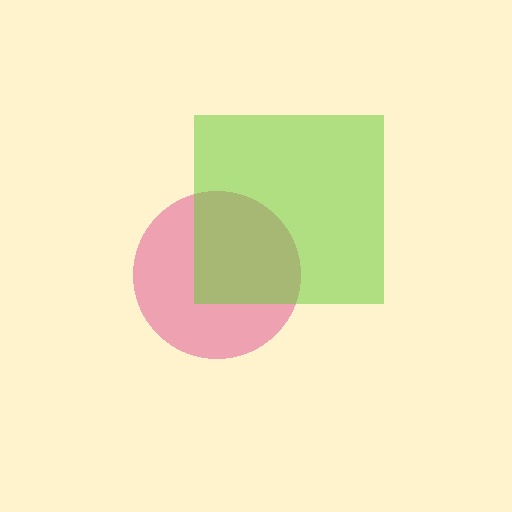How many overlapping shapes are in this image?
There are 2 overlapping shapes in the image.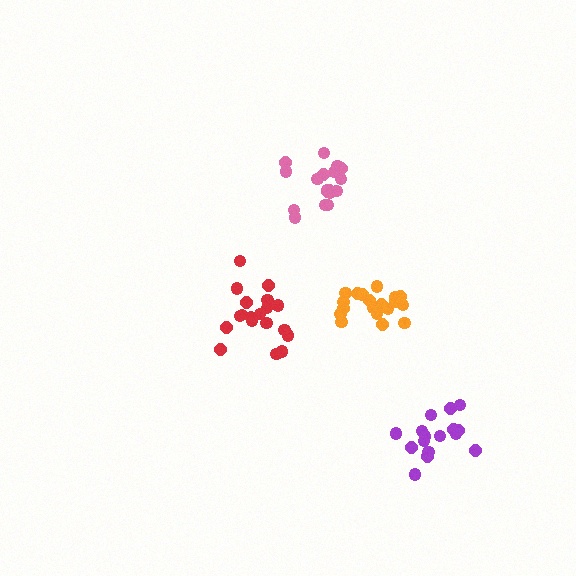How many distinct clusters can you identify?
There are 4 distinct clusters.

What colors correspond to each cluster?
The clusters are colored: purple, pink, orange, red.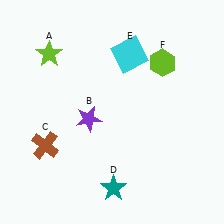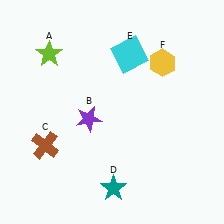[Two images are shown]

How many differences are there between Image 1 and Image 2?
There is 1 difference between the two images.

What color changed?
The hexagon (F) changed from lime in Image 1 to yellow in Image 2.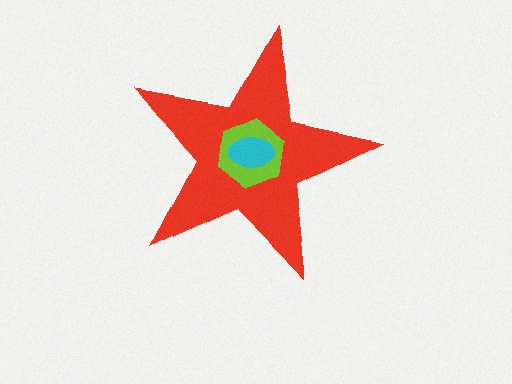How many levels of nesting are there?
3.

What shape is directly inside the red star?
The lime hexagon.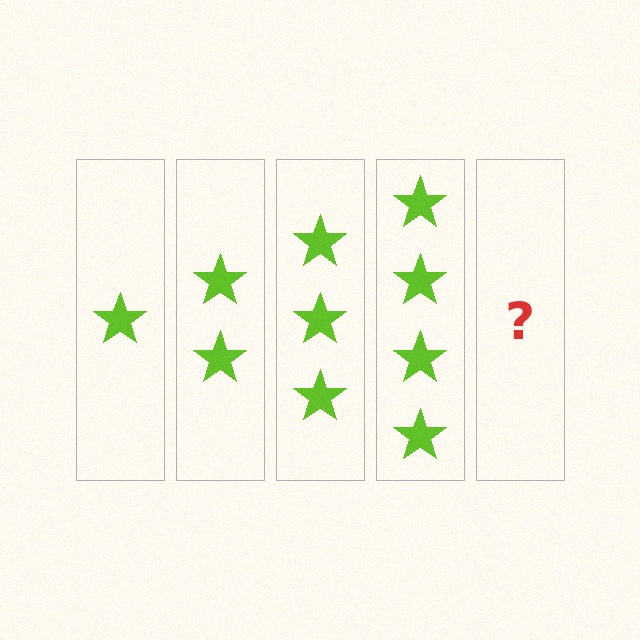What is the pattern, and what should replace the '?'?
The pattern is that each step adds one more star. The '?' should be 5 stars.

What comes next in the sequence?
The next element should be 5 stars.